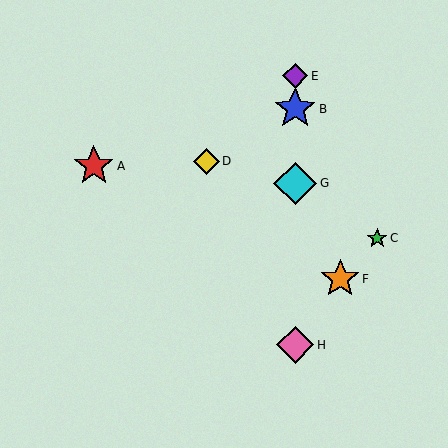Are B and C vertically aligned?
No, B is at x≈295 and C is at x≈377.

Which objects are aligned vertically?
Objects B, E, G, H are aligned vertically.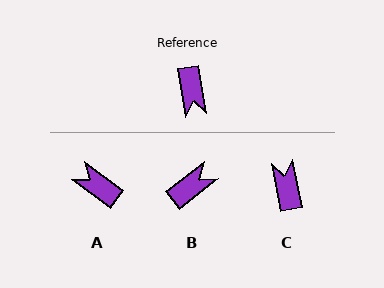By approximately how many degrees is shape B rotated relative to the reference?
Approximately 119 degrees counter-clockwise.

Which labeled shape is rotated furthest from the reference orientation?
C, about 178 degrees away.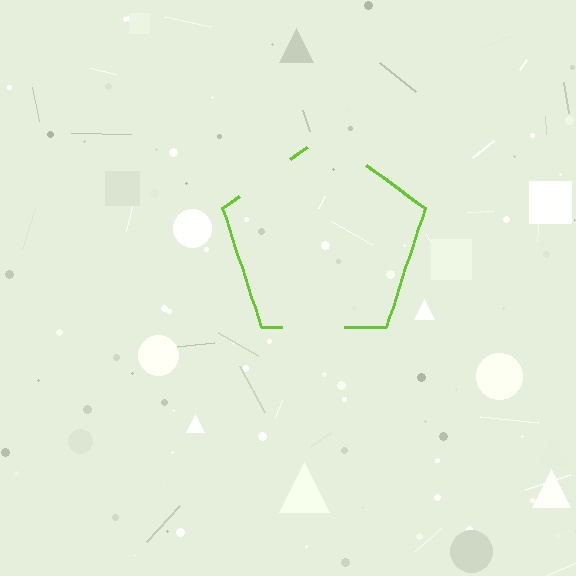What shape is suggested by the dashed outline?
The dashed outline suggests a pentagon.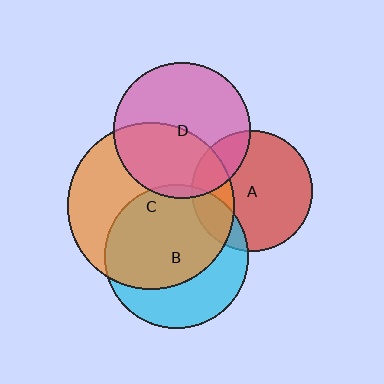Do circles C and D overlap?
Yes.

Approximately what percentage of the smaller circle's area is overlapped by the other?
Approximately 40%.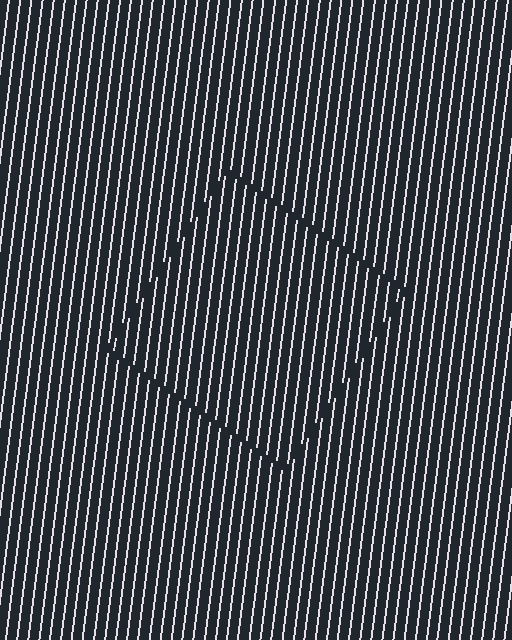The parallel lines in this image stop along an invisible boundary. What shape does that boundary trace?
An illusory square. The interior of the shape contains the same grating, shifted by half a period — the contour is defined by the phase discontinuity where line-ends from the inner and outer gratings abut.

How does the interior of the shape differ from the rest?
The interior of the shape contains the same grating, shifted by half a period — the contour is defined by the phase discontinuity where line-ends from the inner and outer gratings abut.